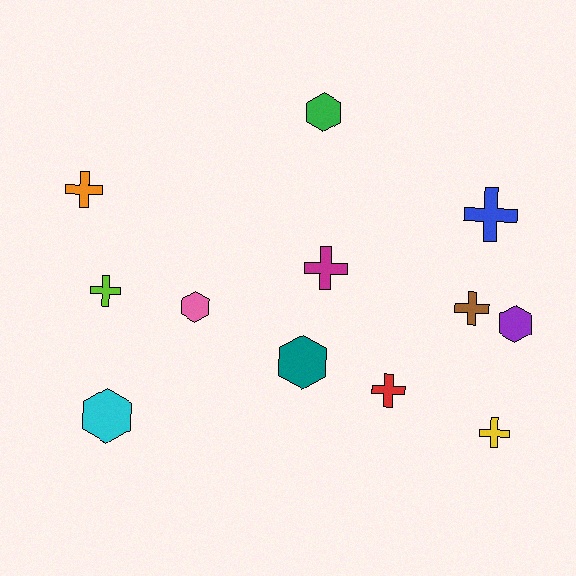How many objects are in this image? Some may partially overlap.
There are 12 objects.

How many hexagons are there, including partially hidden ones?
There are 5 hexagons.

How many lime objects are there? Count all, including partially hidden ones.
There is 1 lime object.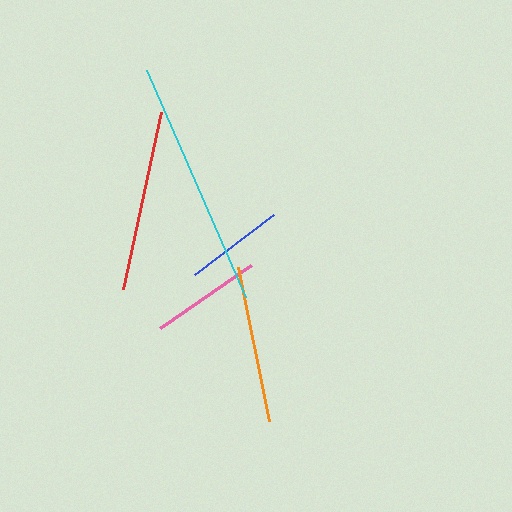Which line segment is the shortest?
The blue line is the shortest at approximately 99 pixels.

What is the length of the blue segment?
The blue segment is approximately 99 pixels long.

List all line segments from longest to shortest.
From longest to shortest: cyan, red, orange, pink, blue.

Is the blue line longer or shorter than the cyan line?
The cyan line is longer than the blue line.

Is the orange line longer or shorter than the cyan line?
The cyan line is longer than the orange line.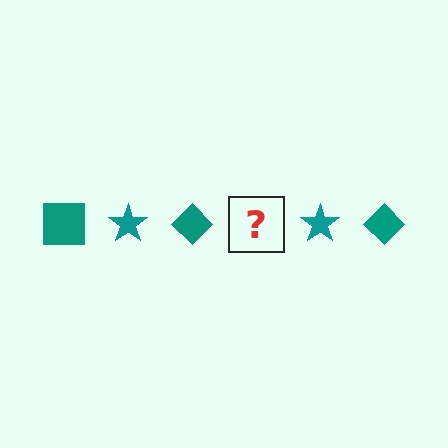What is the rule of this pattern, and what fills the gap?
The rule is that the pattern cycles through square, star, diamond shapes in teal. The gap should be filled with a teal square.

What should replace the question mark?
The question mark should be replaced with a teal square.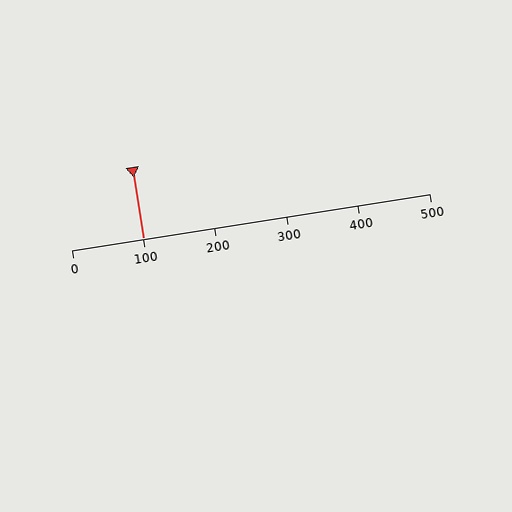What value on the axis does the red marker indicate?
The marker indicates approximately 100.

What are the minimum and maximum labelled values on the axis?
The axis runs from 0 to 500.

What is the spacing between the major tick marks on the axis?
The major ticks are spaced 100 apart.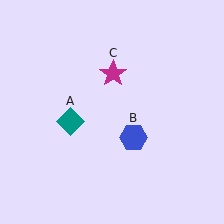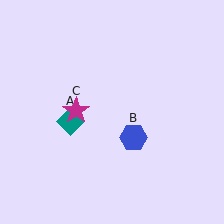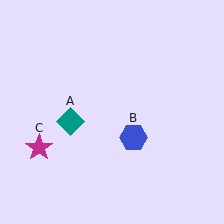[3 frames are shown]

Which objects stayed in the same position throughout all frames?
Teal diamond (object A) and blue hexagon (object B) remained stationary.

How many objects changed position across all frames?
1 object changed position: magenta star (object C).